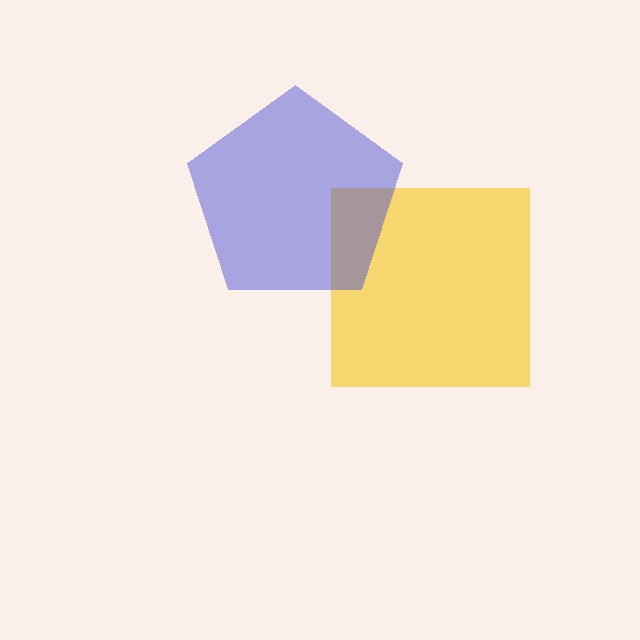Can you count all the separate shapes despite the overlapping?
Yes, there are 2 separate shapes.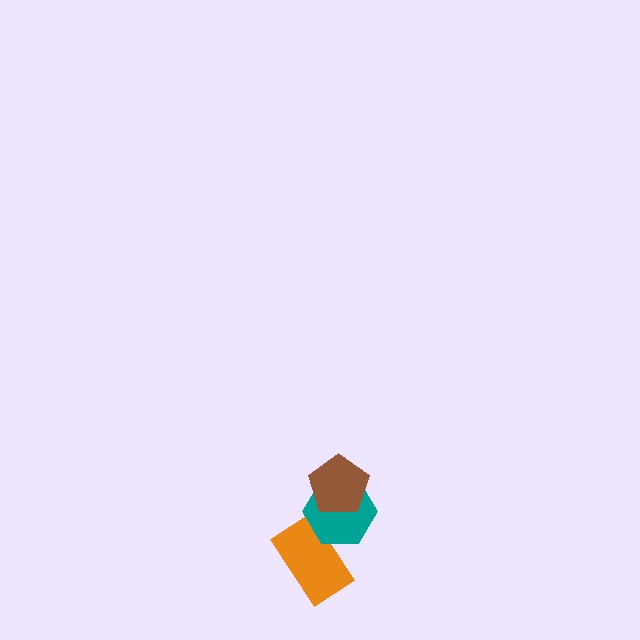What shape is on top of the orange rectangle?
The teal hexagon is on top of the orange rectangle.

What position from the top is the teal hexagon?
The teal hexagon is 2nd from the top.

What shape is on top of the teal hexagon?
The brown pentagon is on top of the teal hexagon.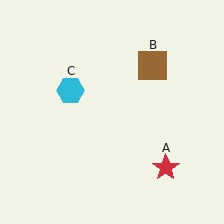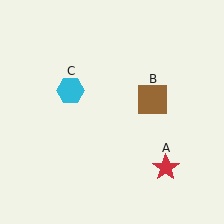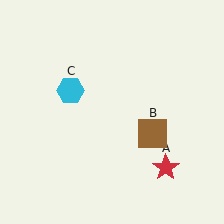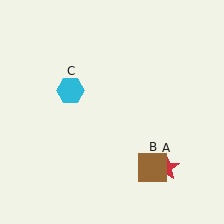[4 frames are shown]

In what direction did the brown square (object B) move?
The brown square (object B) moved down.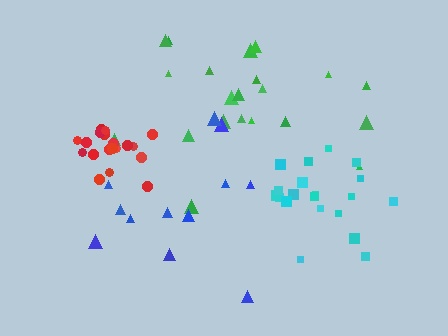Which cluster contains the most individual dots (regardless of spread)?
Green (21).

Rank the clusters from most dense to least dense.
red, cyan, green, blue.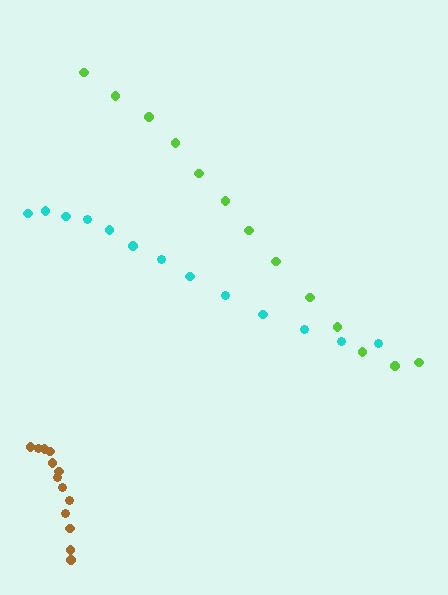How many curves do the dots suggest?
There are 3 distinct paths.